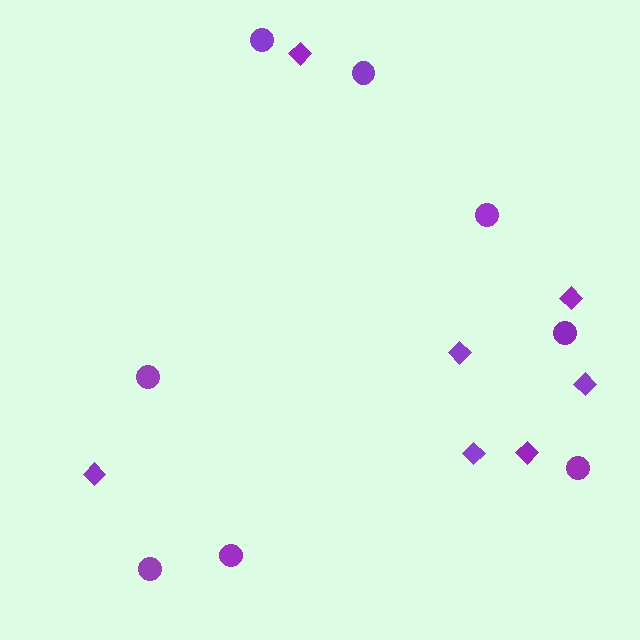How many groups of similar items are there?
There are 2 groups: one group of circles (8) and one group of diamonds (7).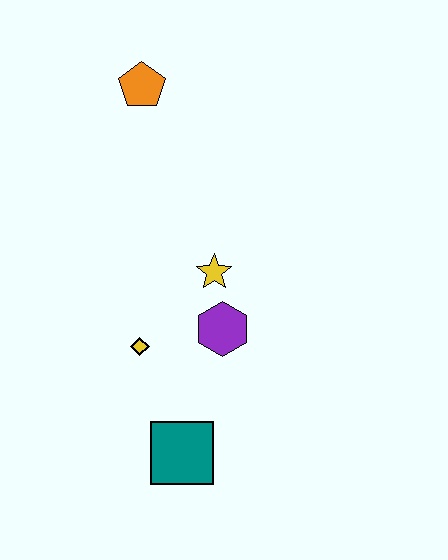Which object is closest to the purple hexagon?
The yellow star is closest to the purple hexagon.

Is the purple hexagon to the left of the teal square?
No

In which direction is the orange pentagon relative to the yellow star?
The orange pentagon is above the yellow star.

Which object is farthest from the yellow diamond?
The orange pentagon is farthest from the yellow diamond.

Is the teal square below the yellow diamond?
Yes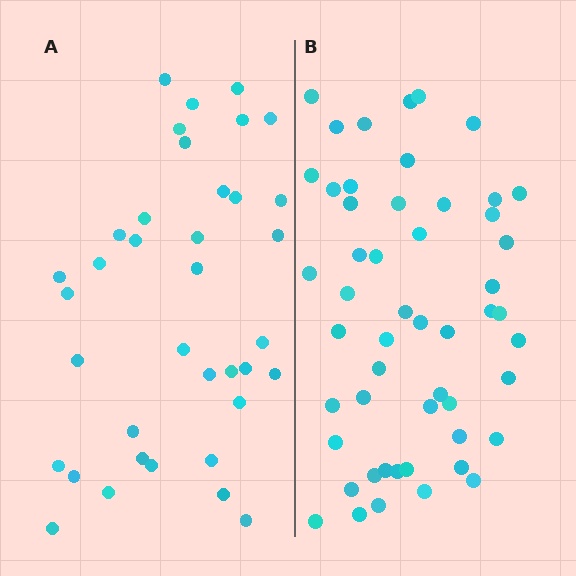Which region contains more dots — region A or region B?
Region B (the right region) has more dots.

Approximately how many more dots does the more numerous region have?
Region B has approximately 15 more dots than region A.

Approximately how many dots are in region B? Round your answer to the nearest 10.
About 50 dots. (The exact count is 52, which rounds to 50.)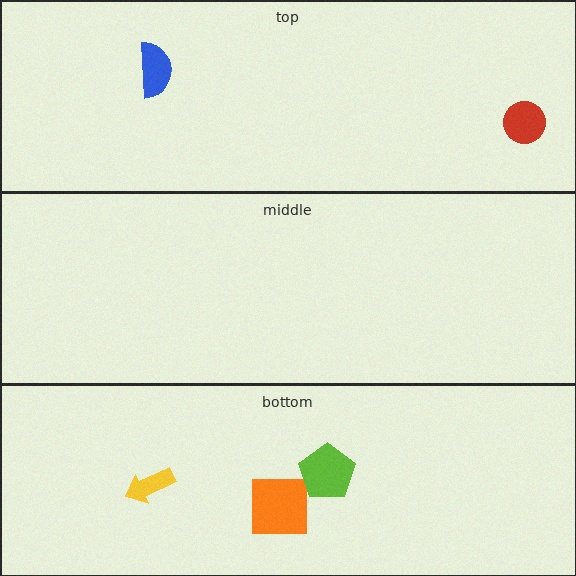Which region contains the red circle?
The top region.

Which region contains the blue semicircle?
The top region.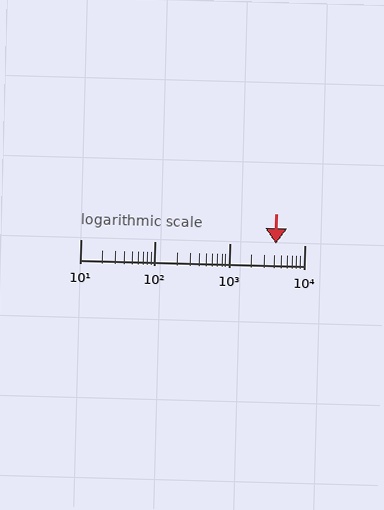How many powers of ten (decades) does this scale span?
The scale spans 3 decades, from 10 to 10000.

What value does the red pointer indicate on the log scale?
The pointer indicates approximately 4100.